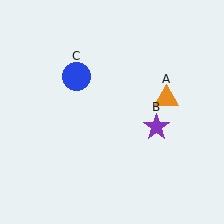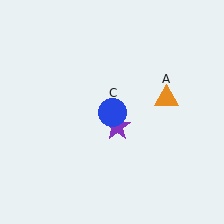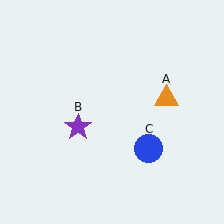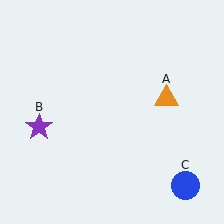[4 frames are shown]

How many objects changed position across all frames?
2 objects changed position: purple star (object B), blue circle (object C).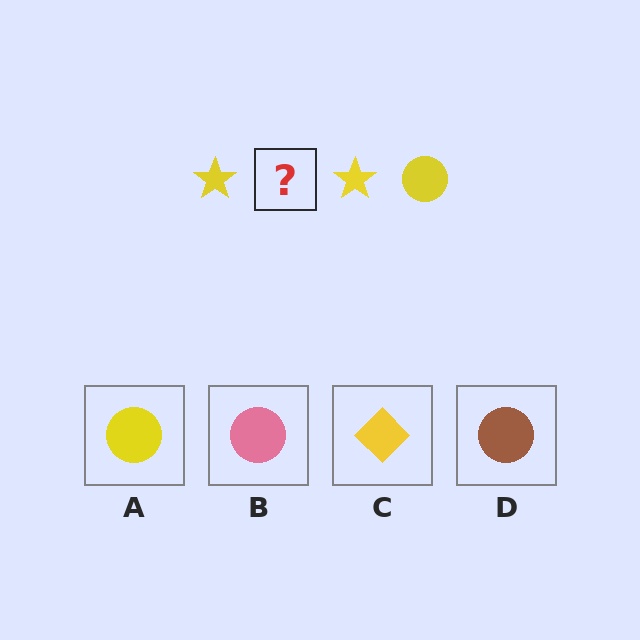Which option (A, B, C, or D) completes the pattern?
A.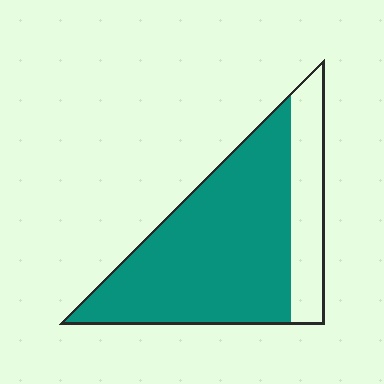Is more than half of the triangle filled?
Yes.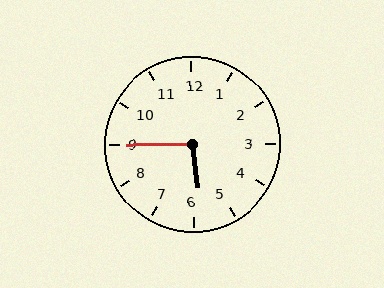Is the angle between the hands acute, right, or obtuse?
It is obtuse.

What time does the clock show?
5:45.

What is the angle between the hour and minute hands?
Approximately 98 degrees.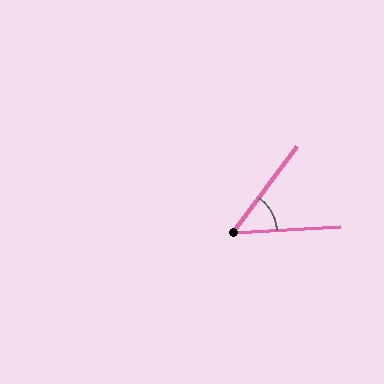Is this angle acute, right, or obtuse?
It is acute.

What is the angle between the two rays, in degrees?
Approximately 51 degrees.